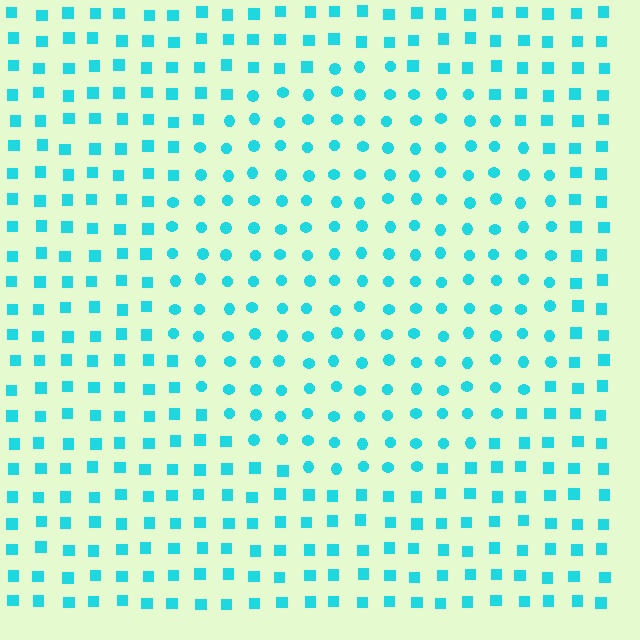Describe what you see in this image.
The image is filled with small cyan elements arranged in a uniform grid. A circle-shaped region contains circles, while the surrounding area contains squares. The boundary is defined purely by the change in element shape.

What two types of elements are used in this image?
The image uses circles inside the circle region and squares outside it.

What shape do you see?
I see a circle.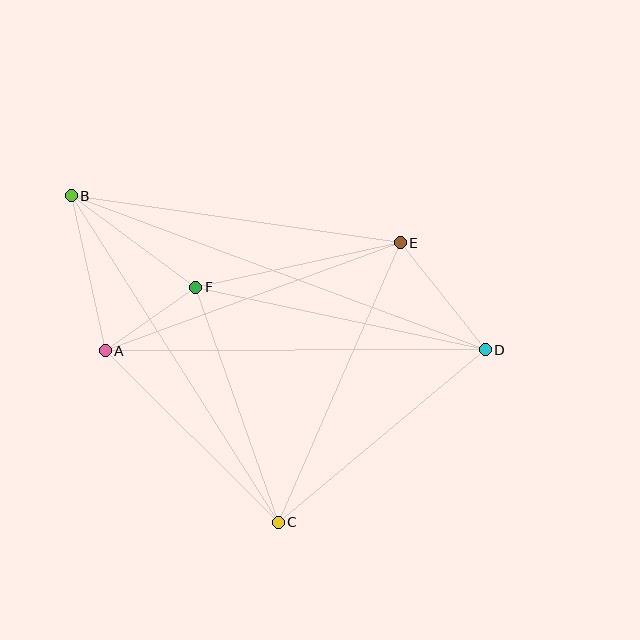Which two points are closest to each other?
Points A and F are closest to each other.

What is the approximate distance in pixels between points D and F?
The distance between D and F is approximately 296 pixels.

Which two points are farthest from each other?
Points B and D are farthest from each other.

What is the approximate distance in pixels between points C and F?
The distance between C and F is approximately 249 pixels.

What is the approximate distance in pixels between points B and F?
The distance between B and F is approximately 155 pixels.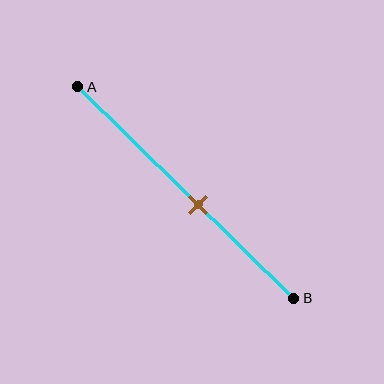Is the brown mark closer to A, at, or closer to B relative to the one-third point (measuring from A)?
The brown mark is closer to point B than the one-third point of segment AB.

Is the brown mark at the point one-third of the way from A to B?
No, the mark is at about 55% from A, not at the 33% one-third point.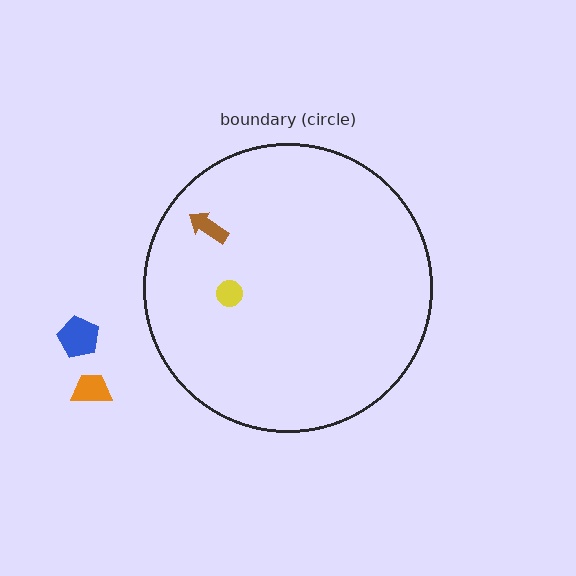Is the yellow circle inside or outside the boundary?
Inside.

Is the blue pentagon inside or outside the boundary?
Outside.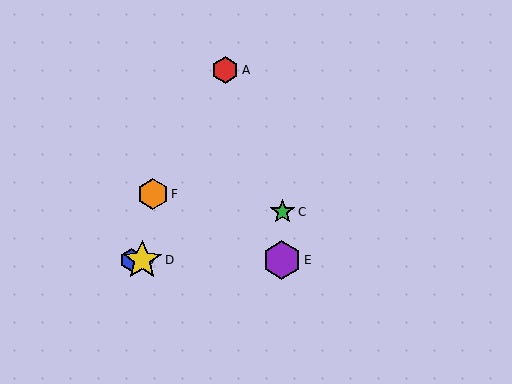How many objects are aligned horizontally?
3 objects (B, D, E) are aligned horizontally.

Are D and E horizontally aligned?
Yes, both are at y≈260.